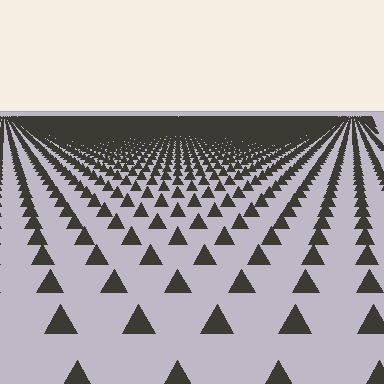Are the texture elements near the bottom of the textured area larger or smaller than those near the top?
Larger. Near the bottom, elements are closer to the viewer and appear at a bigger on-screen size.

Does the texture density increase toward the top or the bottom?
Density increases toward the top.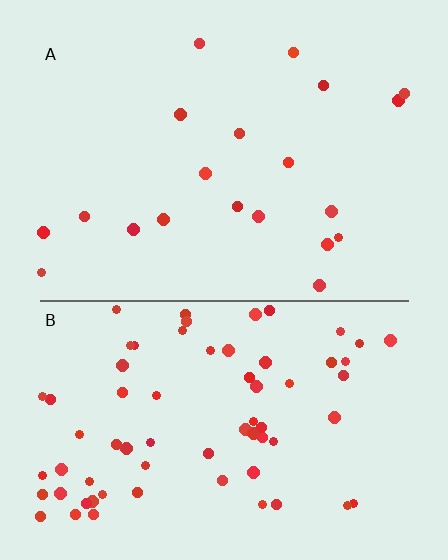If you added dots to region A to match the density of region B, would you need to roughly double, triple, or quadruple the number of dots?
Approximately triple.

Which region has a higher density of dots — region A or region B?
B (the bottom).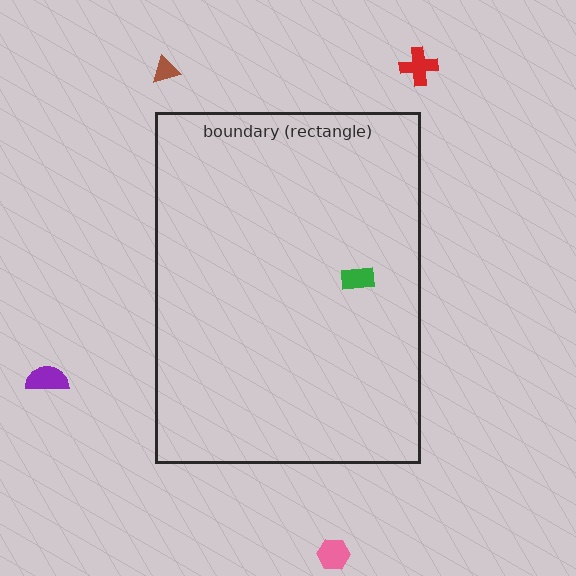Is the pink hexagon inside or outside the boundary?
Outside.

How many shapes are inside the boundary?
1 inside, 4 outside.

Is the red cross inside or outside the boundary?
Outside.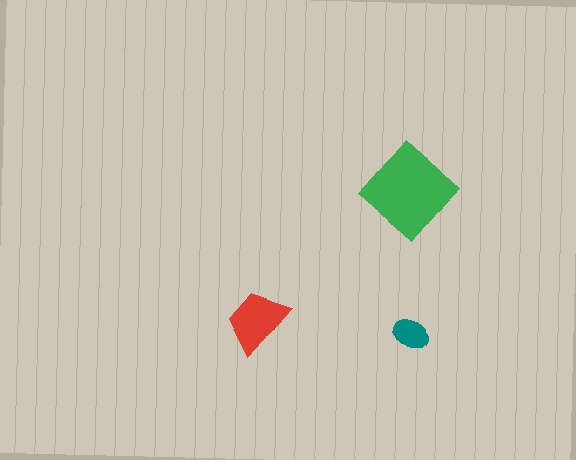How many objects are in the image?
There are 3 objects in the image.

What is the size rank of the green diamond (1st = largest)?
1st.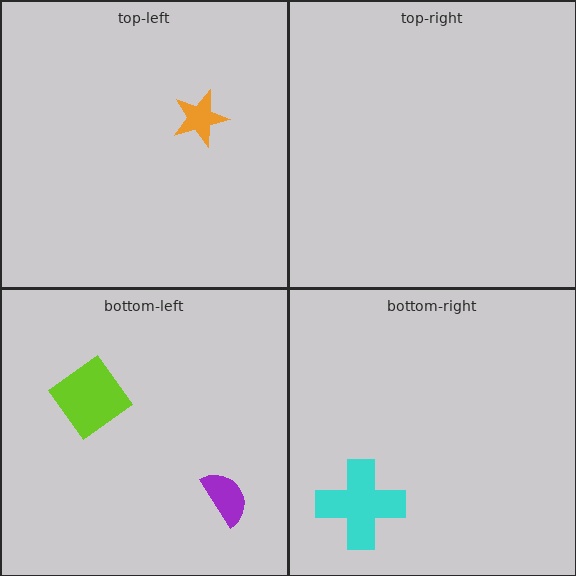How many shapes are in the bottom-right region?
1.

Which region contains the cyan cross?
The bottom-right region.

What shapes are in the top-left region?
The orange star.